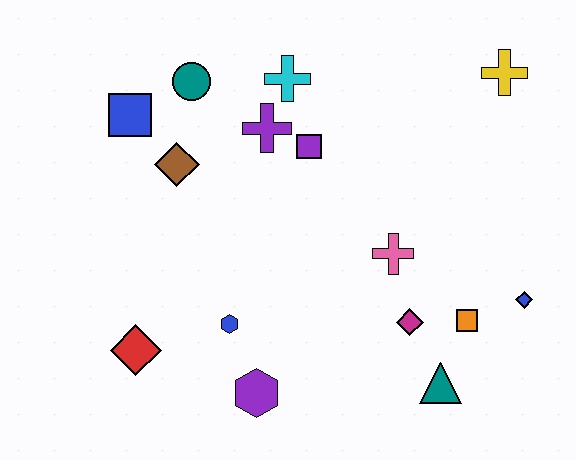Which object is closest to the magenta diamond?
The orange square is closest to the magenta diamond.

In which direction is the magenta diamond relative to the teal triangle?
The magenta diamond is above the teal triangle.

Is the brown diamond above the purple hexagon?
Yes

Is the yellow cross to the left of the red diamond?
No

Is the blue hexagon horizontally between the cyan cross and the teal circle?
Yes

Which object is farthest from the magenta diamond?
The blue square is farthest from the magenta diamond.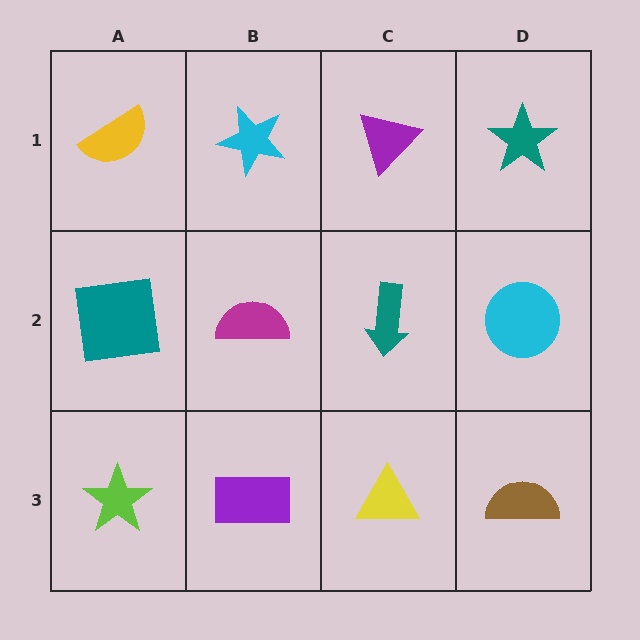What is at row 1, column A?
A yellow semicircle.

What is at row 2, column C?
A teal arrow.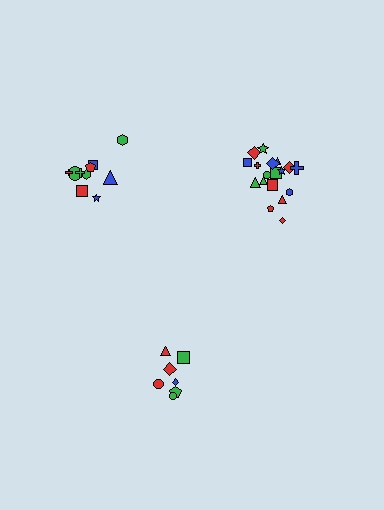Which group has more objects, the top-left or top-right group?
The top-right group.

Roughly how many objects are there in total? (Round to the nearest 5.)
Roughly 35 objects in total.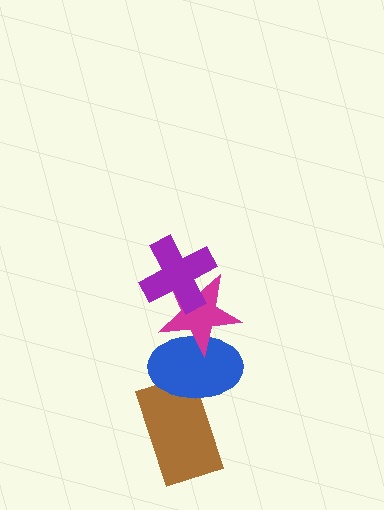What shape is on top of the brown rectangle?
The blue ellipse is on top of the brown rectangle.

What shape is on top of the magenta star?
The purple cross is on top of the magenta star.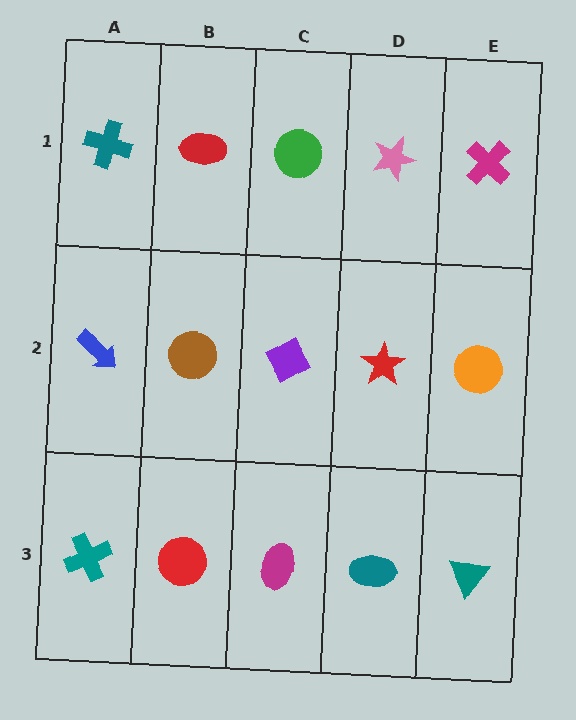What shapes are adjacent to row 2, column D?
A pink star (row 1, column D), a teal ellipse (row 3, column D), a purple diamond (row 2, column C), an orange circle (row 2, column E).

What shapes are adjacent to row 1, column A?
A blue arrow (row 2, column A), a red ellipse (row 1, column B).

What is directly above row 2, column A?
A teal cross.